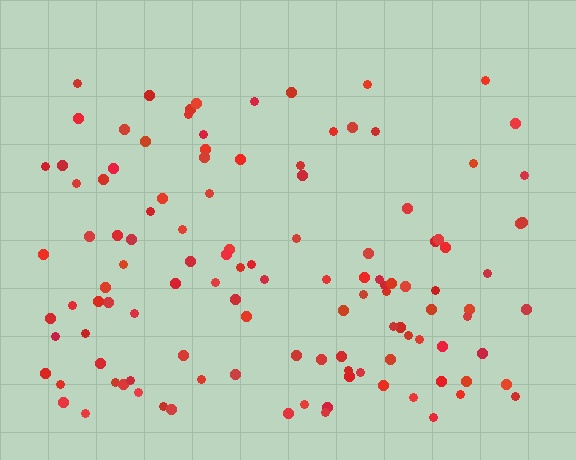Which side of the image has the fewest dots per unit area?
The top.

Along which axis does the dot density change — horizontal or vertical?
Vertical.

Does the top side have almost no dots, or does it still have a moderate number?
Still a moderate number, just noticeably fewer than the bottom.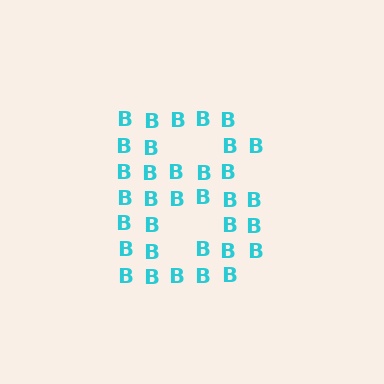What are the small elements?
The small elements are letter B's.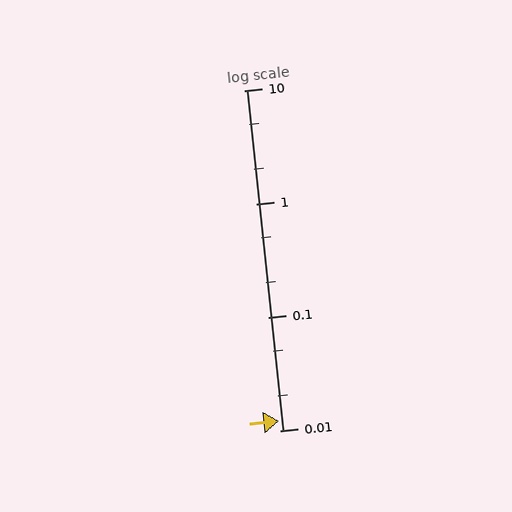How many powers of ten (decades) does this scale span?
The scale spans 3 decades, from 0.01 to 10.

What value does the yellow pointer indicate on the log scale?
The pointer indicates approximately 0.012.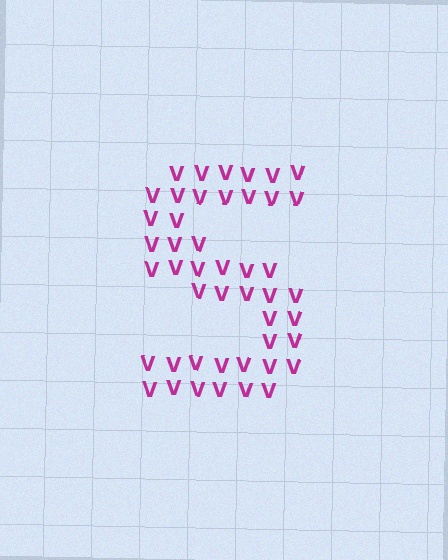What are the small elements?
The small elements are letter V's.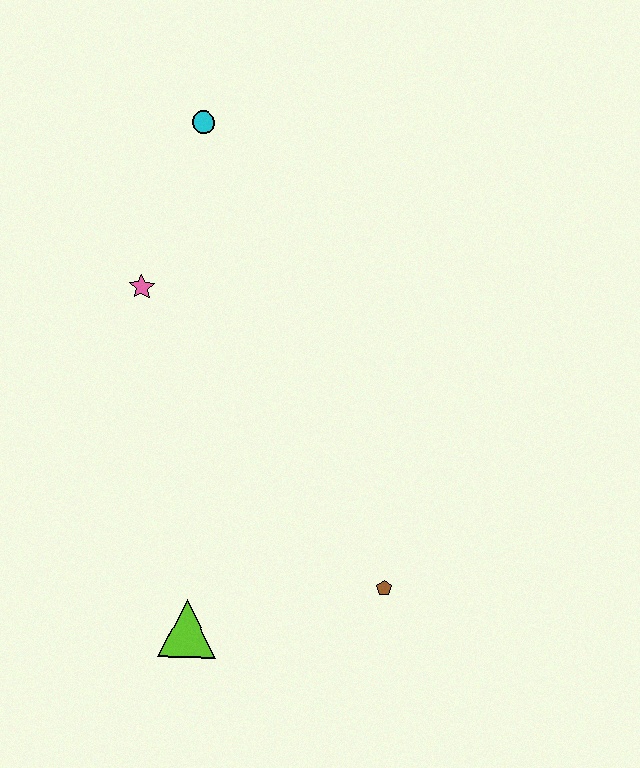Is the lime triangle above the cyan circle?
No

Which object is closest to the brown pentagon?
The lime triangle is closest to the brown pentagon.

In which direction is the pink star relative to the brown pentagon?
The pink star is above the brown pentagon.